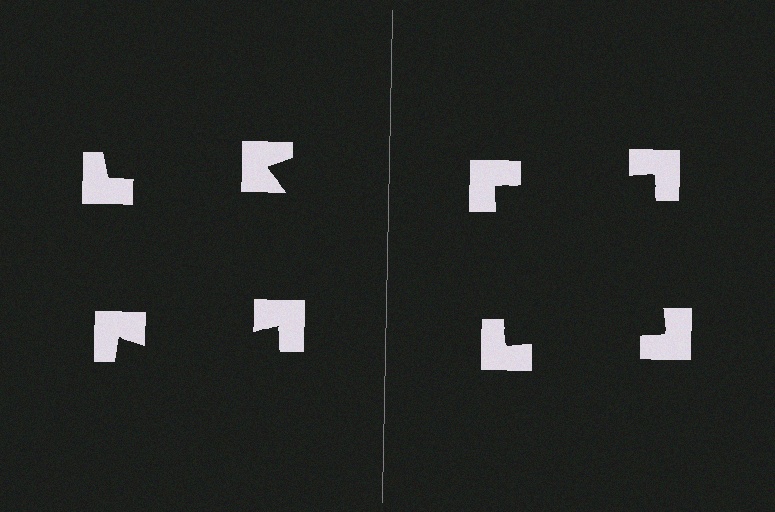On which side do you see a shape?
An illusory square appears on the right side. On the left side the wedge cuts are rotated, so no coherent shape forms.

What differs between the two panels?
The notched squares are positioned identically on both sides; only the wedge orientations differ. On the right they align to a square; on the left they are misaligned.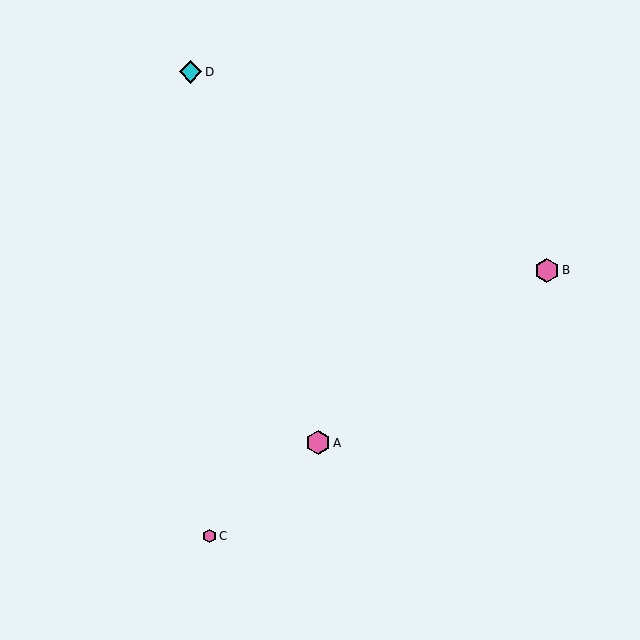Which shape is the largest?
The pink hexagon (labeled B) is the largest.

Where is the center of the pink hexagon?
The center of the pink hexagon is at (547, 270).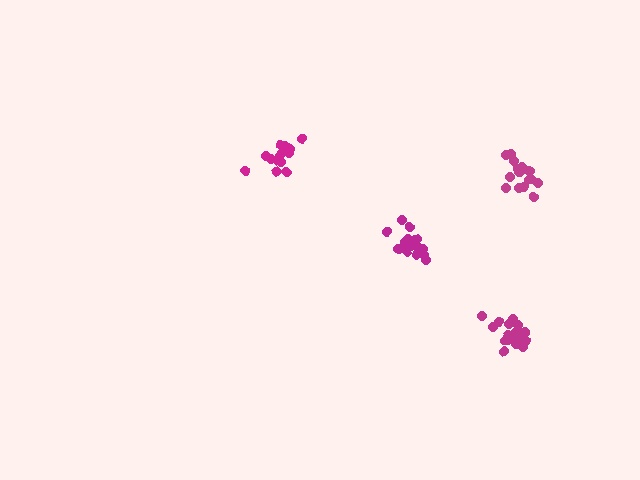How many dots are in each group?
Group 1: 16 dots, Group 2: 19 dots, Group 3: 15 dots, Group 4: 18 dots (68 total).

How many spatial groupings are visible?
There are 4 spatial groupings.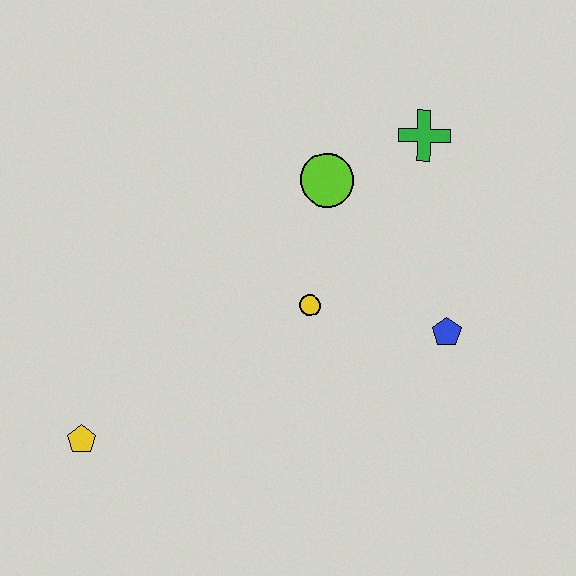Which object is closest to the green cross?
The lime circle is closest to the green cross.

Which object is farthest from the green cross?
The yellow pentagon is farthest from the green cross.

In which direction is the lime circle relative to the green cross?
The lime circle is to the left of the green cross.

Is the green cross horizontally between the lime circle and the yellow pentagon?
No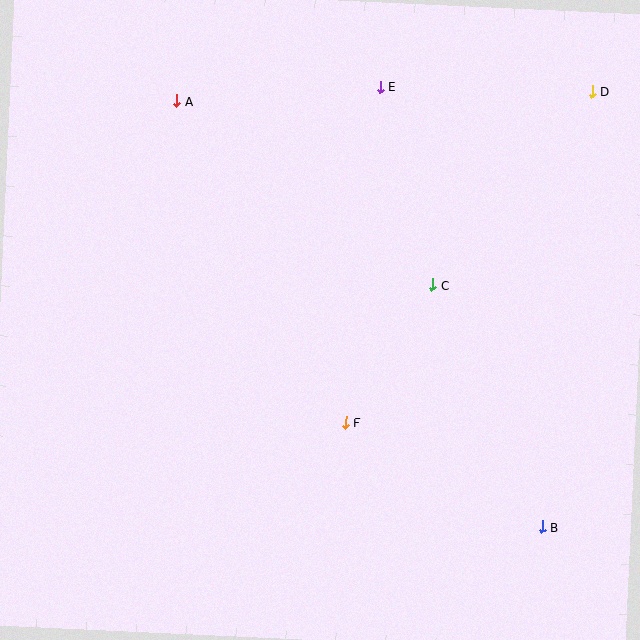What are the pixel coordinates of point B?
Point B is at (542, 527).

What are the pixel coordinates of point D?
Point D is at (592, 92).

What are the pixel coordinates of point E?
Point E is at (380, 87).